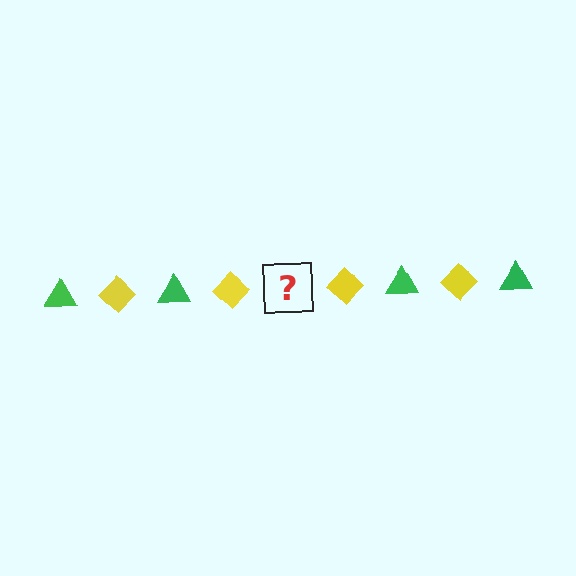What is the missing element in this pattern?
The missing element is a green triangle.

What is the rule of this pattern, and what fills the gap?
The rule is that the pattern alternates between green triangle and yellow diamond. The gap should be filled with a green triangle.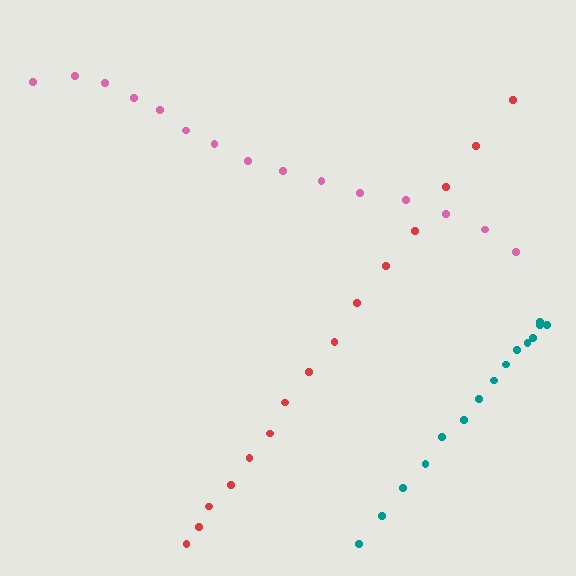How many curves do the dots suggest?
There are 3 distinct paths.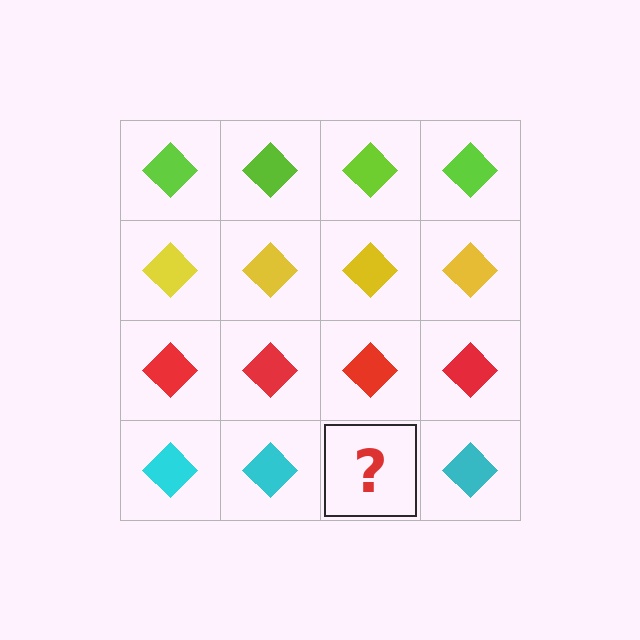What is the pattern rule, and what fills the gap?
The rule is that each row has a consistent color. The gap should be filled with a cyan diamond.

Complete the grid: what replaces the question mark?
The question mark should be replaced with a cyan diamond.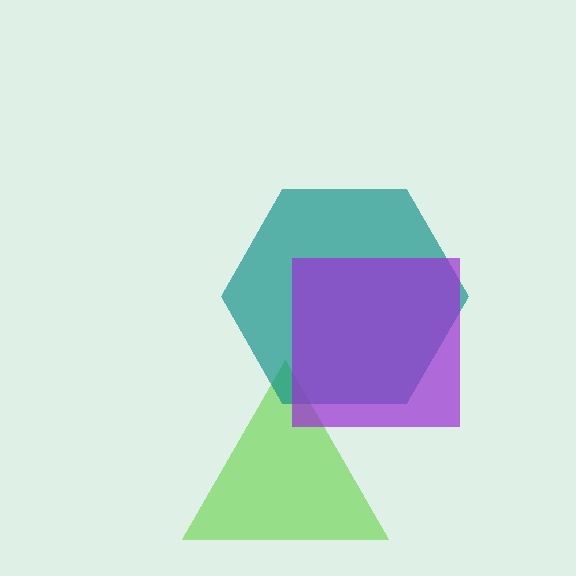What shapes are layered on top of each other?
The layered shapes are: a lime triangle, a teal hexagon, a purple square.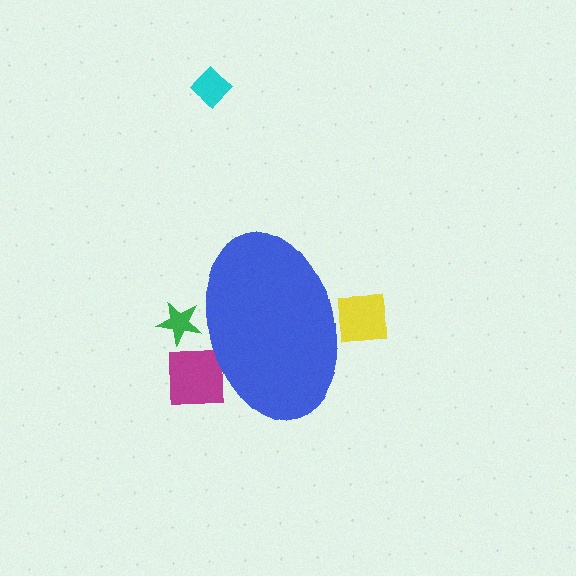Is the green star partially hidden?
Yes, the green star is partially hidden behind the blue ellipse.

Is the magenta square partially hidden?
Yes, the magenta square is partially hidden behind the blue ellipse.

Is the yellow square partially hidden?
Yes, the yellow square is partially hidden behind the blue ellipse.